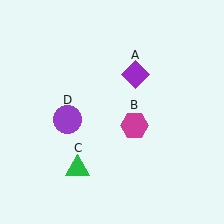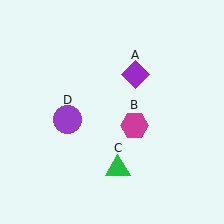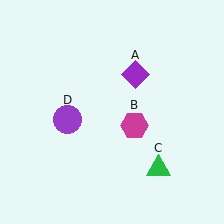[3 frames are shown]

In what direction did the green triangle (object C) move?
The green triangle (object C) moved right.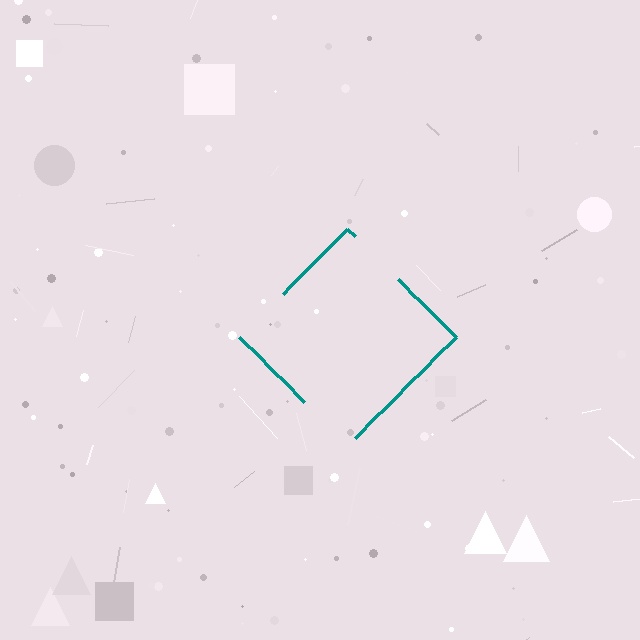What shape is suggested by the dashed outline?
The dashed outline suggests a diamond.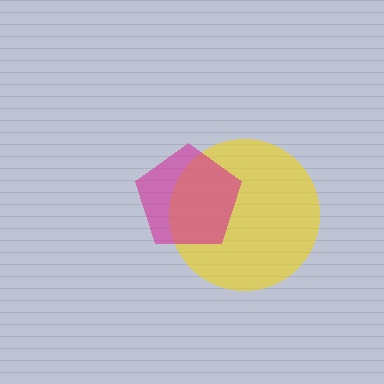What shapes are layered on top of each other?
The layered shapes are: a yellow circle, a magenta pentagon.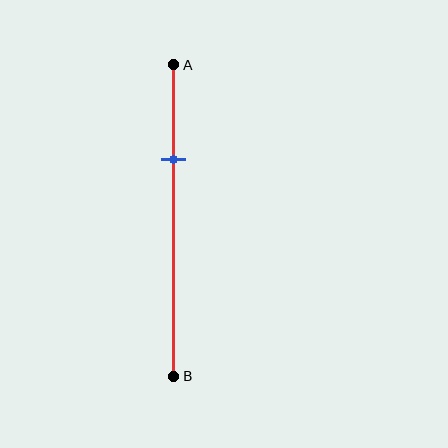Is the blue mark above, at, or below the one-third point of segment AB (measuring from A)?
The blue mark is approximately at the one-third point of segment AB.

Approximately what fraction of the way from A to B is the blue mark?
The blue mark is approximately 30% of the way from A to B.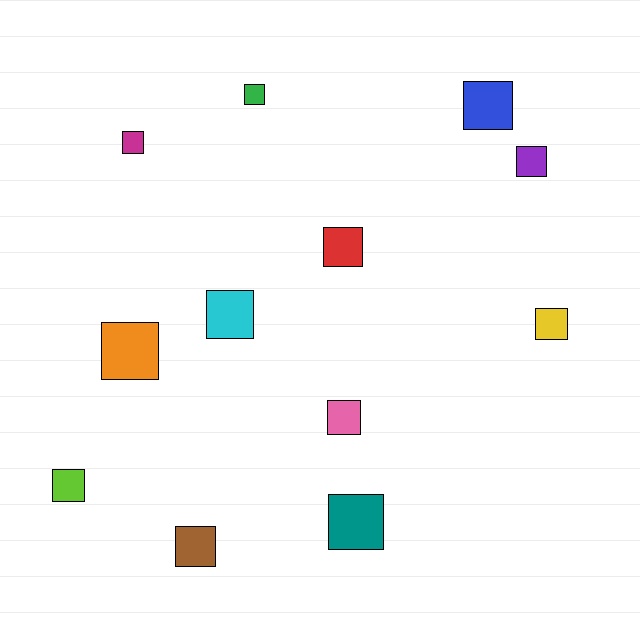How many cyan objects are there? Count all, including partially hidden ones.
There is 1 cyan object.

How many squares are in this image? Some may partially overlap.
There are 12 squares.